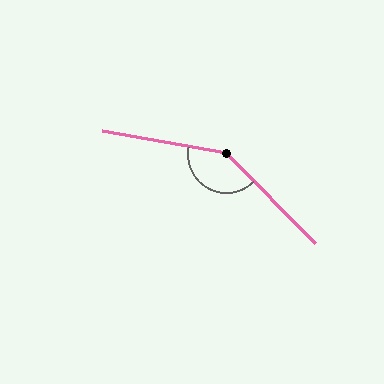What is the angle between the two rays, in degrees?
Approximately 145 degrees.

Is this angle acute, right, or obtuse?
It is obtuse.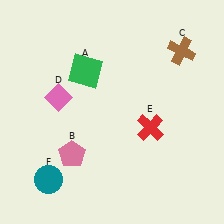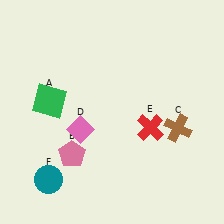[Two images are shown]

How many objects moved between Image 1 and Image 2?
3 objects moved between the two images.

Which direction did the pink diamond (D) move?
The pink diamond (D) moved down.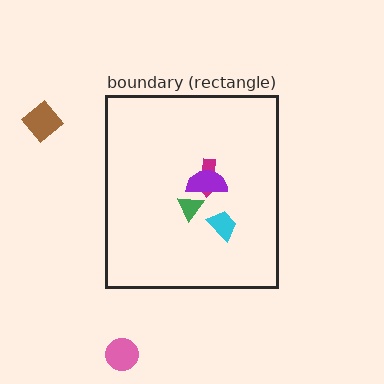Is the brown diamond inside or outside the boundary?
Outside.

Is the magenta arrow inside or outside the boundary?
Inside.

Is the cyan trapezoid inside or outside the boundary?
Inside.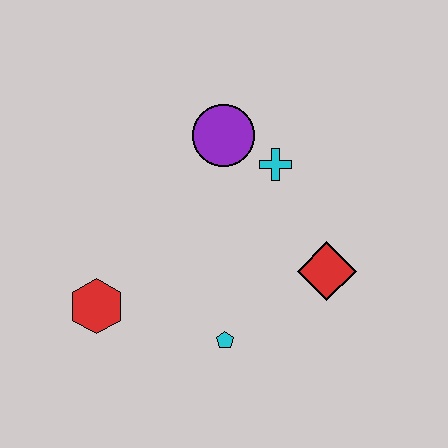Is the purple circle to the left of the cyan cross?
Yes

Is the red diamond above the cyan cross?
No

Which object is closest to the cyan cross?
The purple circle is closest to the cyan cross.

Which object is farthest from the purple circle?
The red hexagon is farthest from the purple circle.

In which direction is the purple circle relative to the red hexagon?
The purple circle is above the red hexagon.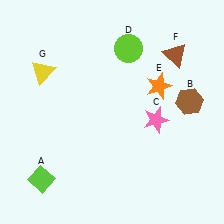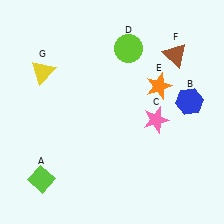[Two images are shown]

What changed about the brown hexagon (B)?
In Image 1, B is brown. In Image 2, it changed to blue.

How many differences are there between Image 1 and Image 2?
There is 1 difference between the two images.